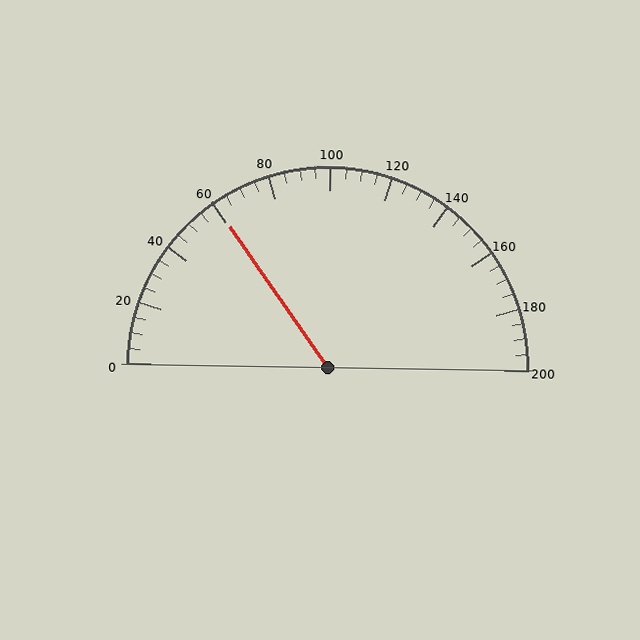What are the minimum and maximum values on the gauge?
The gauge ranges from 0 to 200.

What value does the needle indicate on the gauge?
The needle indicates approximately 60.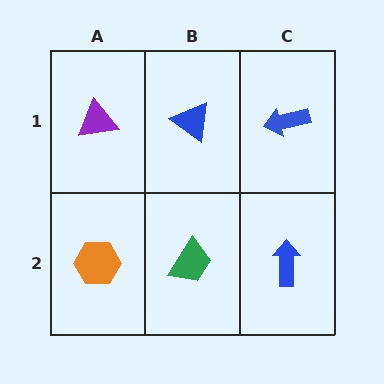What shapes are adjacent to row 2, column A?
A purple triangle (row 1, column A), a green trapezoid (row 2, column B).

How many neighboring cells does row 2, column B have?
3.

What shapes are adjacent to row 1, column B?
A green trapezoid (row 2, column B), a purple triangle (row 1, column A), a blue arrow (row 1, column C).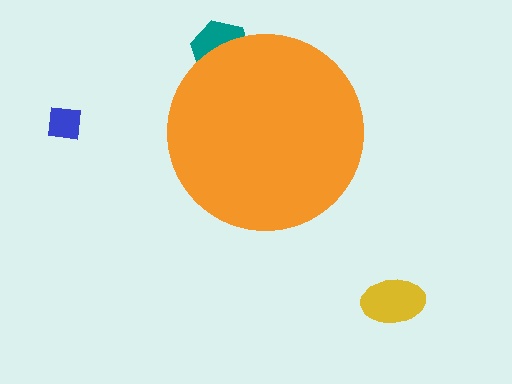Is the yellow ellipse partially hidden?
No, the yellow ellipse is fully visible.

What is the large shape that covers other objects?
An orange circle.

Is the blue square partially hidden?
No, the blue square is fully visible.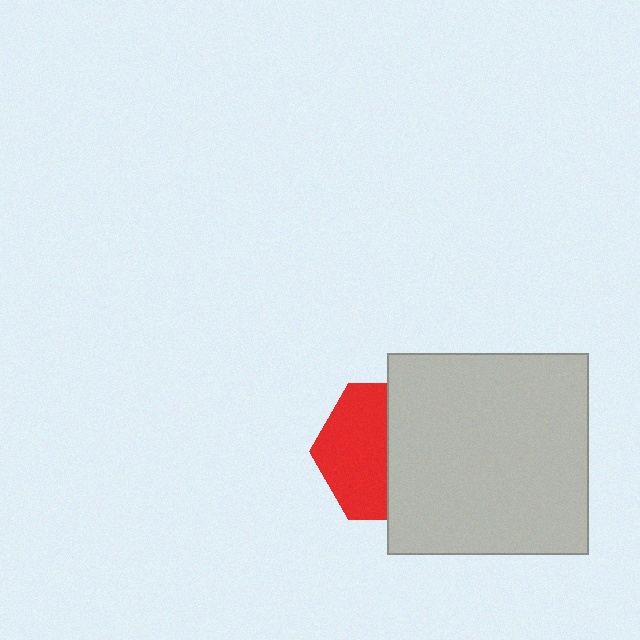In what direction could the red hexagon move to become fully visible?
The red hexagon could move left. That would shift it out from behind the light gray square entirely.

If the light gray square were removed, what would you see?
You would see the complete red hexagon.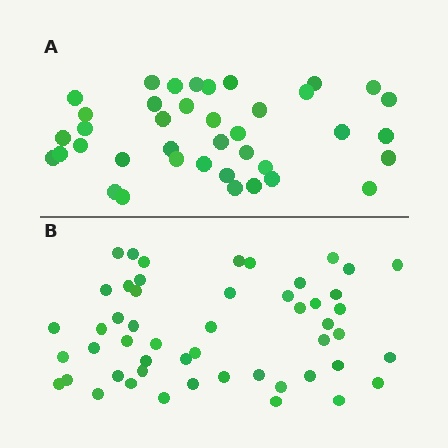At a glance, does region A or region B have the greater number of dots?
Region B (the bottom region) has more dots.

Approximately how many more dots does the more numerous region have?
Region B has roughly 12 or so more dots than region A.